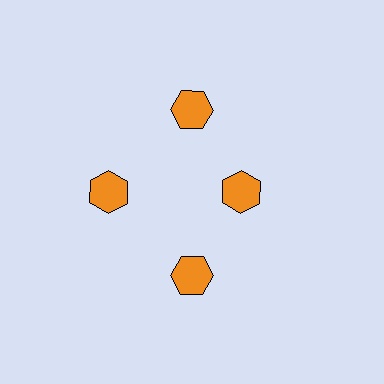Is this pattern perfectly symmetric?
No. The 4 orange hexagons are arranged in a ring, but one element near the 3 o'clock position is pulled inward toward the center, breaking the 4-fold rotational symmetry.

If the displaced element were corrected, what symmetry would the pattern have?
It would have 4-fold rotational symmetry — the pattern would map onto itself every 90 degrees.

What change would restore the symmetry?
The symmetry would be restored by moving it outward, back onto the ring so that all 4 hexagons sit at equal angles and equal distance from the center.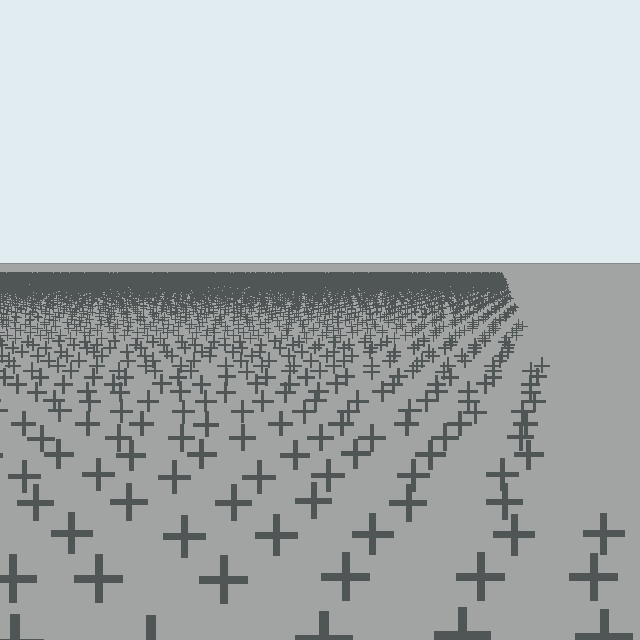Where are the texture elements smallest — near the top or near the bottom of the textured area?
Near the top.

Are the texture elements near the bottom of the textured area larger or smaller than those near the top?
Larger. Near the bottom, elements are closer to the viewer and appear at a bigger on-screen size.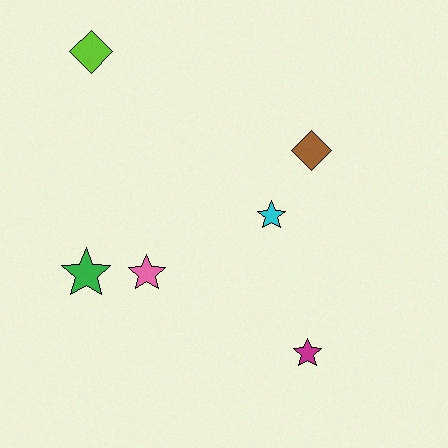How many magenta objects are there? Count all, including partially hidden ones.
There is 1 magenta object.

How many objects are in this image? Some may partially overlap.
There are 6 objects.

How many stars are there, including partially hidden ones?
There are 4 stars.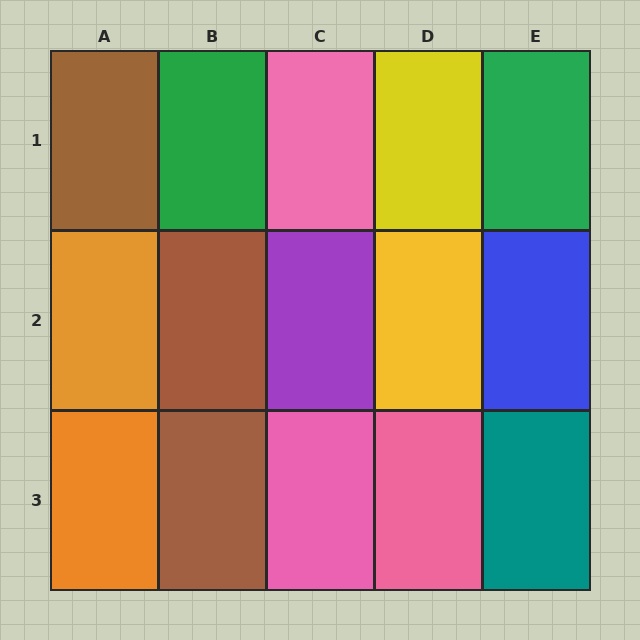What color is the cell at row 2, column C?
Purple.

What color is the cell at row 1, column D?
Yellow.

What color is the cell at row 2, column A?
Orange.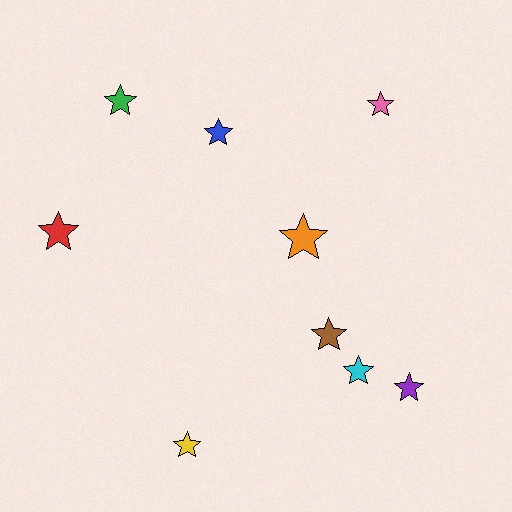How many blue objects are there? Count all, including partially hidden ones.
There is 1 blue object.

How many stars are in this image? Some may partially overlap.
There are 9 stars.